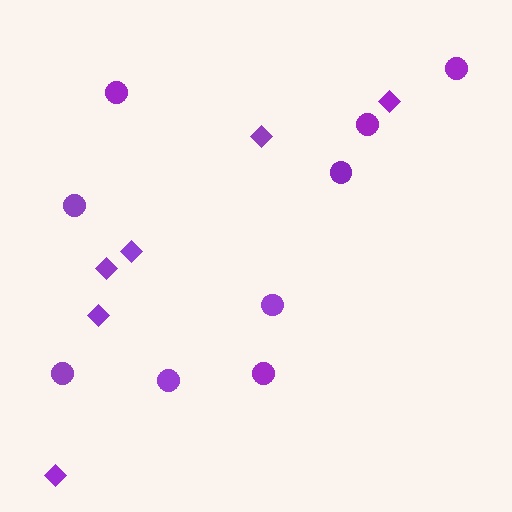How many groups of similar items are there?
There are 2 groups: one group of circles (9) and one group of diamonds (6).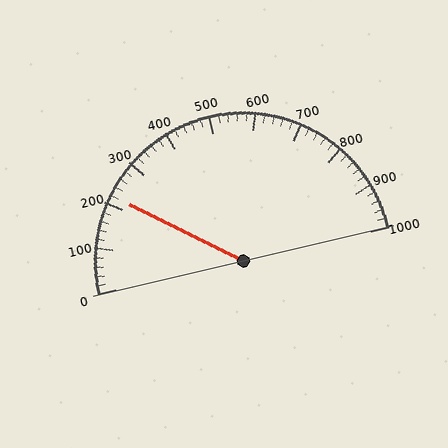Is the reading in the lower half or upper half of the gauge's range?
The reading is in the lower half of the range (0 to 1000).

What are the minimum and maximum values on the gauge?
The gauge ranges from 0 to 1000.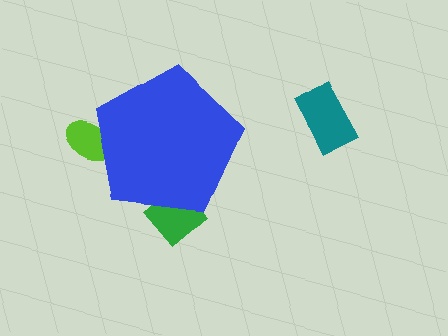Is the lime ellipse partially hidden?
Yes, the lime ellipse is partially hidden behind the blue pentagon.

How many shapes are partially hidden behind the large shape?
2 shapes are partially hidden.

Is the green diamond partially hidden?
Yes, the green diamond is partially hidden behind the blue pentagon.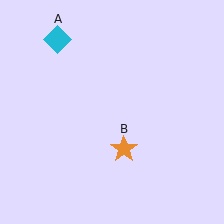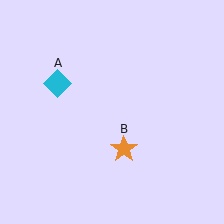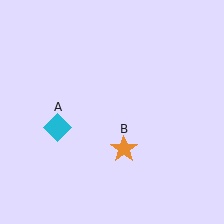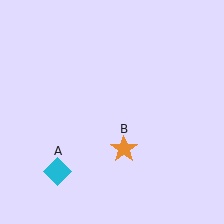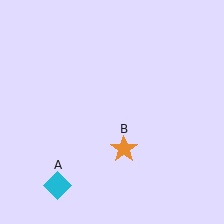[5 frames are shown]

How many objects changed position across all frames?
1 object changed position: cyan diamond (object A).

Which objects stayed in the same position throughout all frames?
Orange star (object B) remained stationary.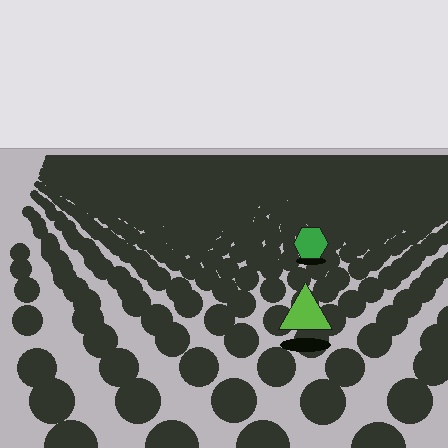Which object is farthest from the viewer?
The green hexagon is farthest from the viewer. It appears smaller and the ground texture around it is denser.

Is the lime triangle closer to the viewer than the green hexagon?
Yes. The lime triangle is closer — you can tell from the texture gradient: the ground texture is coarser near it.